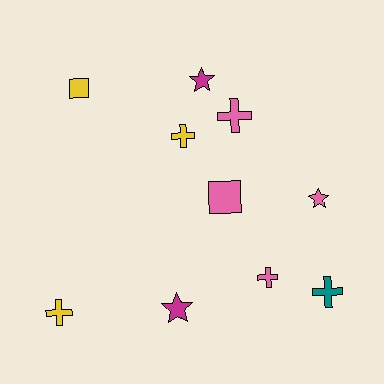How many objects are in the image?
There are 10 objects.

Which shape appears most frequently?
Cross, with 5 objects.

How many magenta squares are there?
There are no magenta squares.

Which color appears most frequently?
Pink, with 4 objects.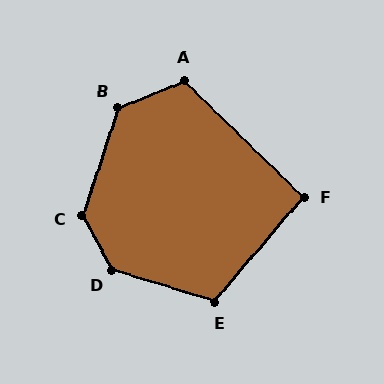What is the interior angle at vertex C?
Approximately 134 degrees (obtuse).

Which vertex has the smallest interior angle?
F, at approximately 94 degrees.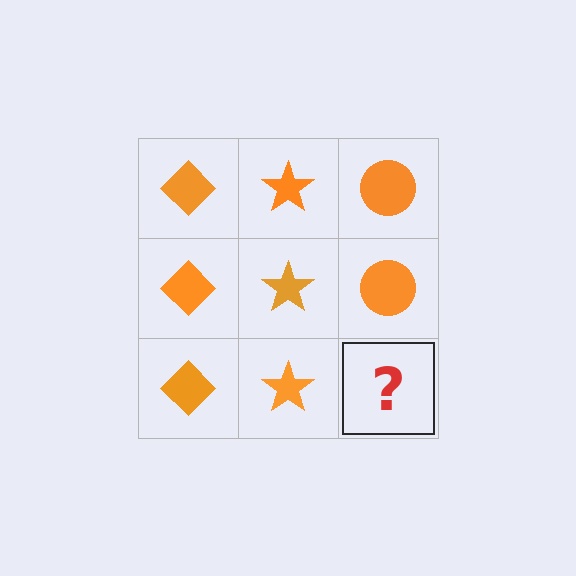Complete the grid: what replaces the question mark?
The question mark should be replaced with an orange circle.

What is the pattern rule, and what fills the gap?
The rule is that each column has a consistent shape. The gap should be filled with an orange circle.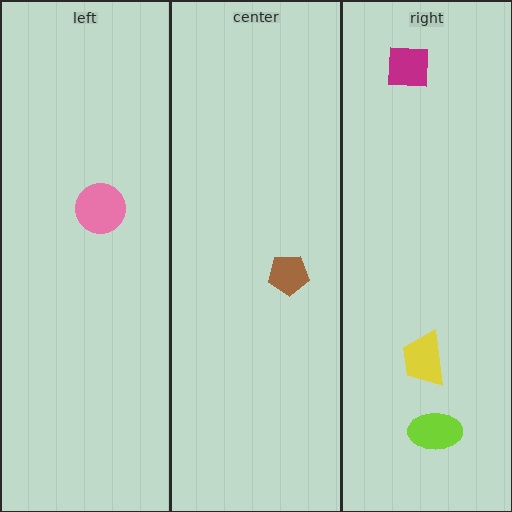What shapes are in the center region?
The brown pentagon.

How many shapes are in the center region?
1.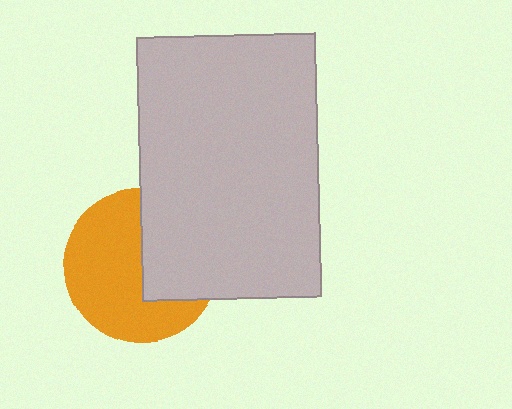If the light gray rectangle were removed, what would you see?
You would see the complete orange circle.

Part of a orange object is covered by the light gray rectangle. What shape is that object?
It is a circle.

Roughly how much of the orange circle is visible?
About half of it is visible (roughly 60%).